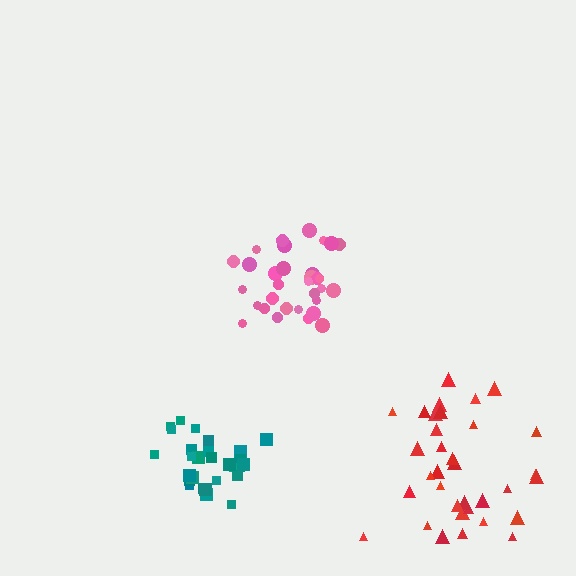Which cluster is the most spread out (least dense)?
Red.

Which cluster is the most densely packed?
Pink.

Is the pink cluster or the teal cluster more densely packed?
Pink.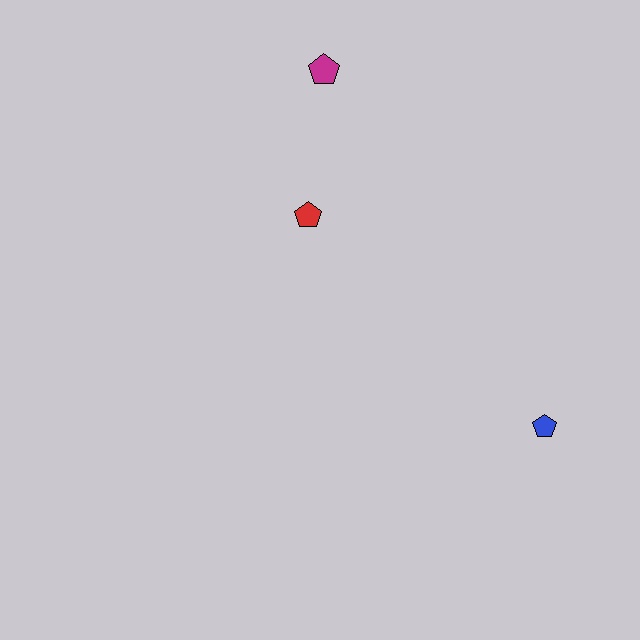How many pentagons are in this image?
There are 3 pentagons.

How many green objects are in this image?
There are no green objects.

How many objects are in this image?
There are 3 objects.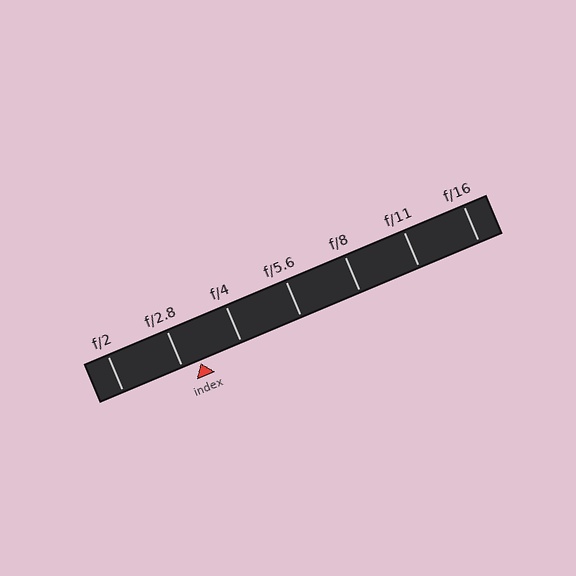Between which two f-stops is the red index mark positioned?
The index mark is between f/2.8 and f/4.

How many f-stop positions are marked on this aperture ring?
There are 7 f-stop positions marked.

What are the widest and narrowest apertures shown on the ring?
The widest aperture shown is f/2 and the narrowest is f/16.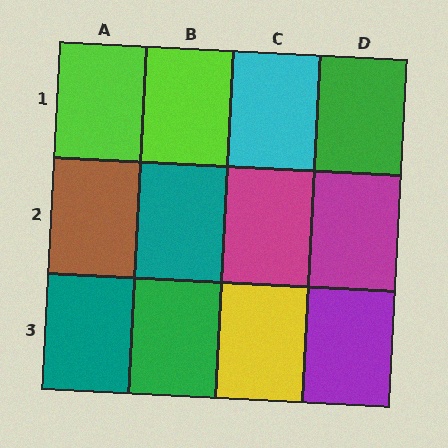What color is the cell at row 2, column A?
Brown.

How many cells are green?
2 cells are green.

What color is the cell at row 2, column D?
Magenta.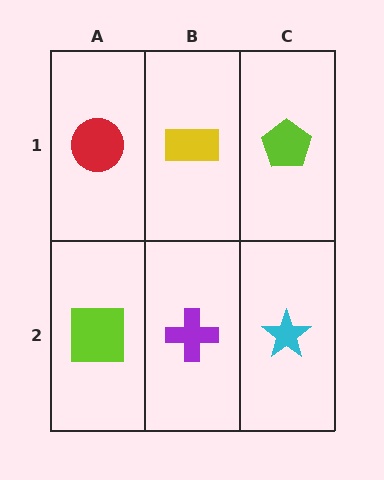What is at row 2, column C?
A cyan star.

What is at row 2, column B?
A purple cross.